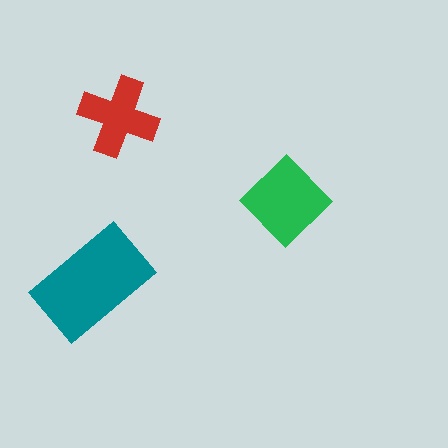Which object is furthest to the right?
The green diamond is rightmost.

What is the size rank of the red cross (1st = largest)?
3rd.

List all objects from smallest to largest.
The red cross, the green diamond, the teal rectangle.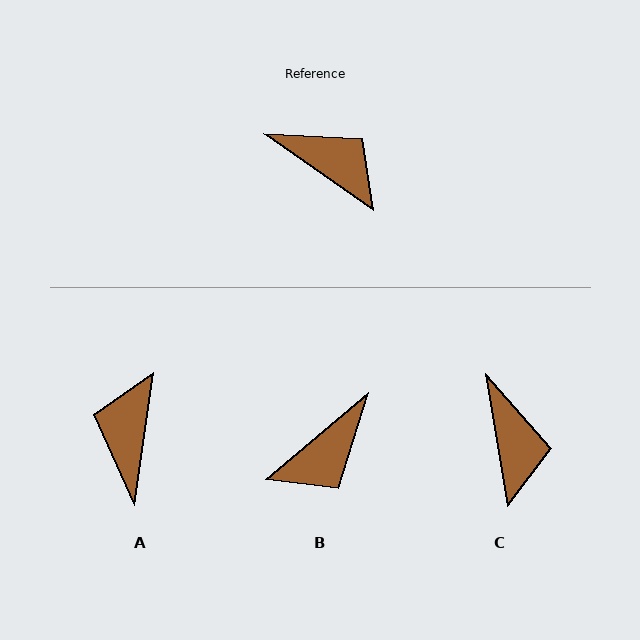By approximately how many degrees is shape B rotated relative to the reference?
Approximately 105 degrees clockwise.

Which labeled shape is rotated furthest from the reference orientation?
A, about 117 degrees away.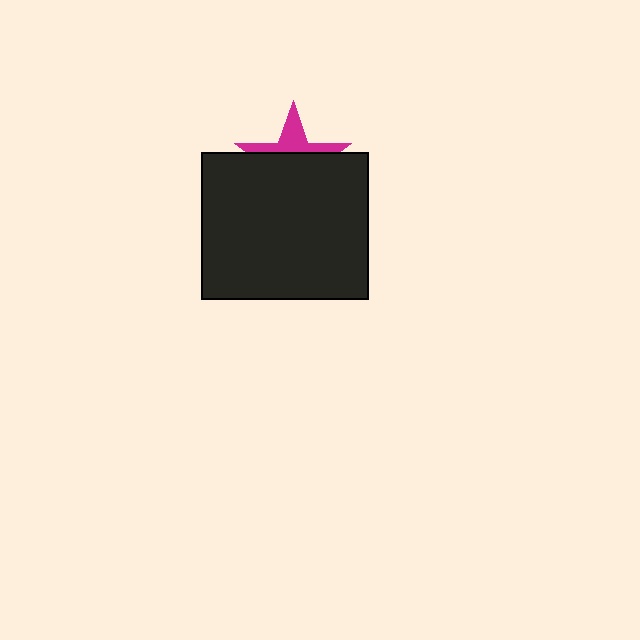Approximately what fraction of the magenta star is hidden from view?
Roughly 66% of the magenta star is hidden behind the black rectangle.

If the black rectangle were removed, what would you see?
You would see the complete magenta star.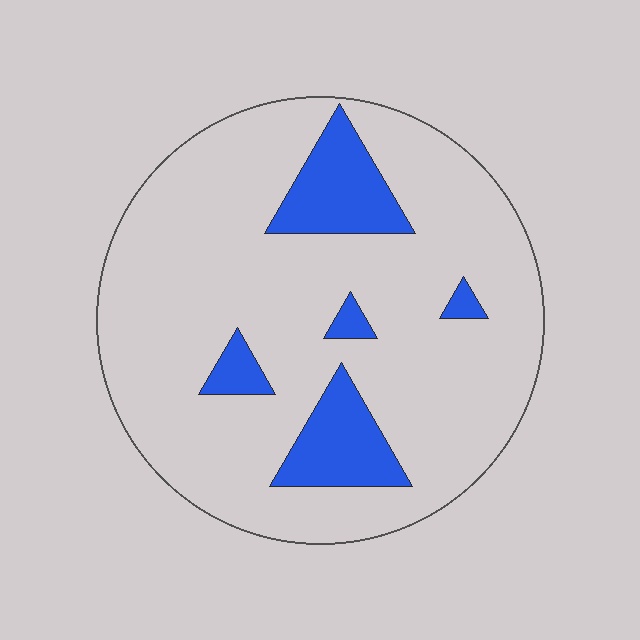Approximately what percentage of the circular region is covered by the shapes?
Approximately 15%.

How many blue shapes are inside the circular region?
5.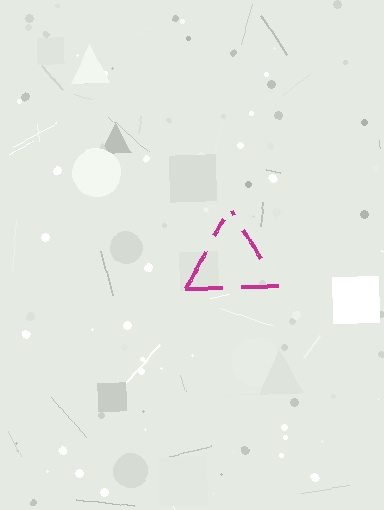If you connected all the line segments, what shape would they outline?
They would outline a triangle.